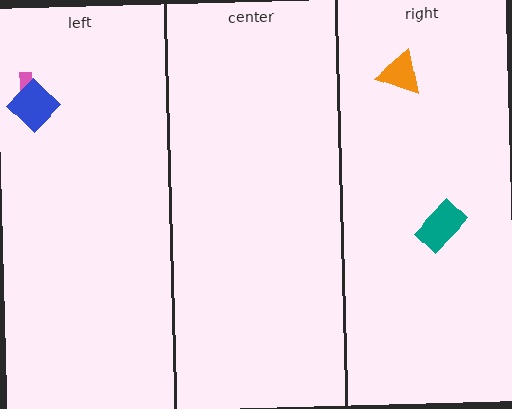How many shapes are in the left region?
2.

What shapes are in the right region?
The orange triangle, the teal rectangle.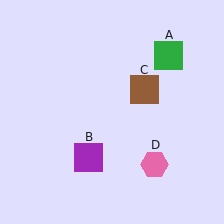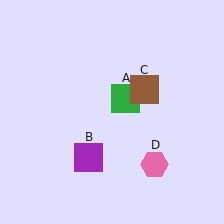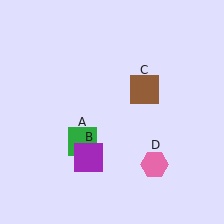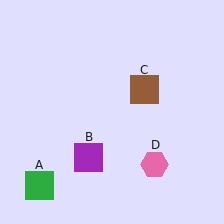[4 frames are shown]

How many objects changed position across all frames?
1 object changed position: green square (object A).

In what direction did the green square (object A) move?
The green square (object A) moved down and to the left.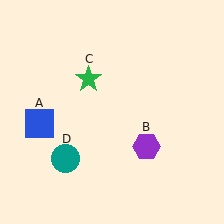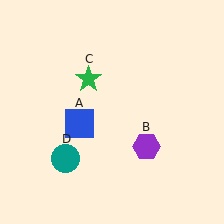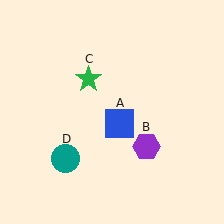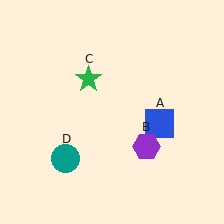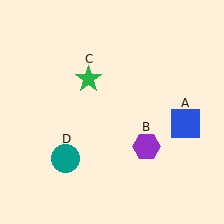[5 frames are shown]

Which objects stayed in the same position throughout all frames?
Purple hexagon (object B) and green star (object C) and teal circle (object D) remained stationary.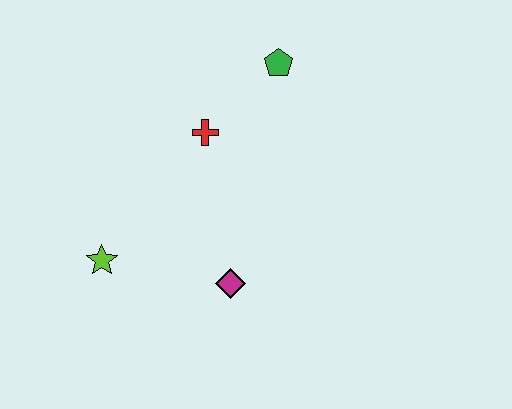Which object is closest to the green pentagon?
The red cross is closest to the green pentagon.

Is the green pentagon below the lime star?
No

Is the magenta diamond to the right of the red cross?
Yes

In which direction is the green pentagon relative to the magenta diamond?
The green pentagon is above the magenta diamond.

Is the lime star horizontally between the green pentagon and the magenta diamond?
No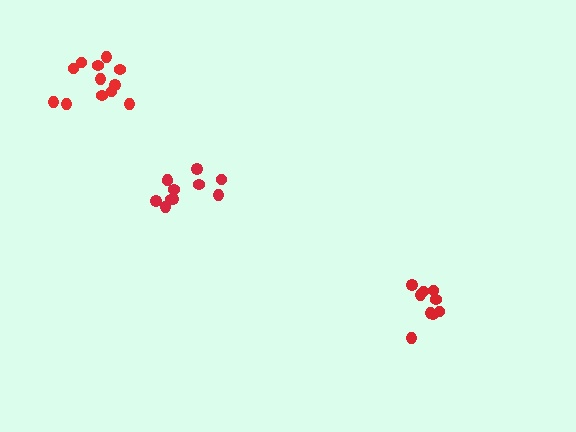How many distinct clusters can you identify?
There are 3 distinct clusters.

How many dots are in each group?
Group 1: 12 dots, Group 2: 11 dots, Group 3: 9 dots (32 total).